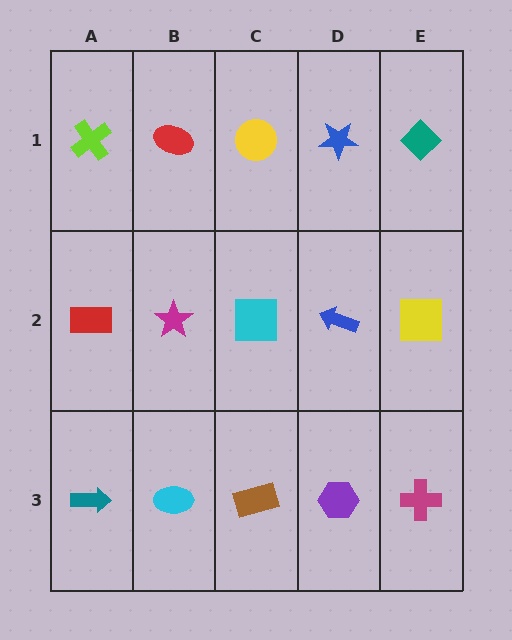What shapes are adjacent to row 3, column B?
A magenta star (row 2, column B), a teal arrow (row 3, column A), a brown rectangle (row 3, column C).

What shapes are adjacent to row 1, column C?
A cyan square (row 2, column C), a red ellipse (row 1, column B), a blue star (row 1, column D).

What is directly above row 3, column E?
A yellow square.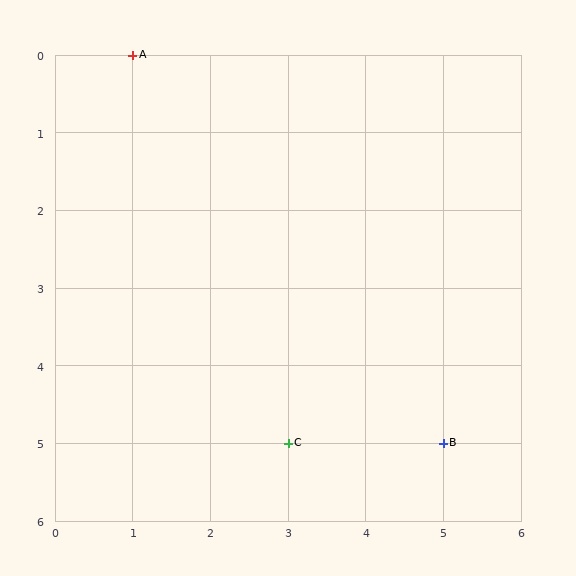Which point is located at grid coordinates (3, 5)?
Point C is at (3, 5).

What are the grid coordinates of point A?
Point A is at grid coordinates (1, 0).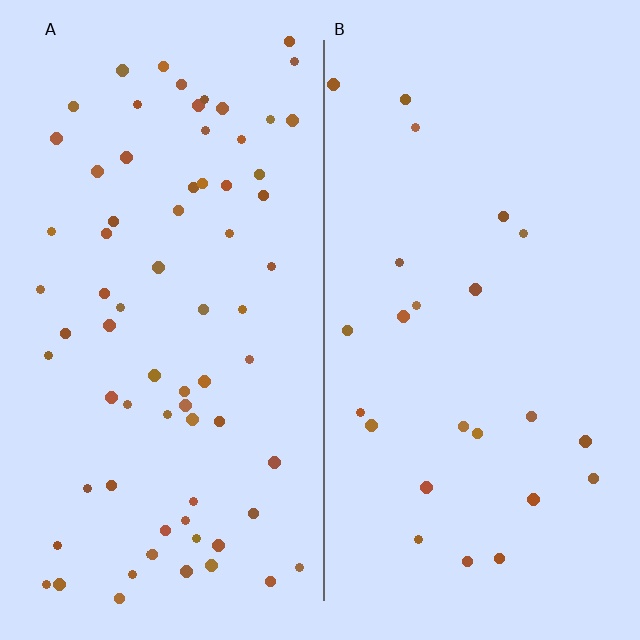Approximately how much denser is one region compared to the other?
Approximately 3.0× — region A over region B.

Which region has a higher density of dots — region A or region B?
A (the left).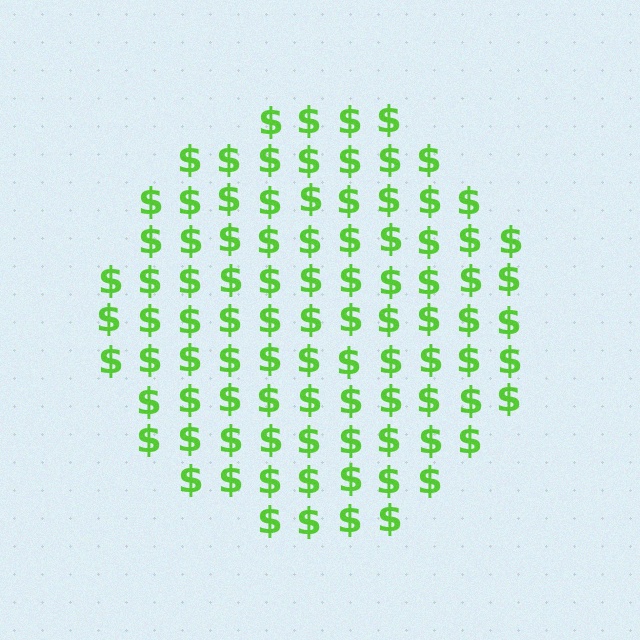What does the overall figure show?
The overall figure shows a circle.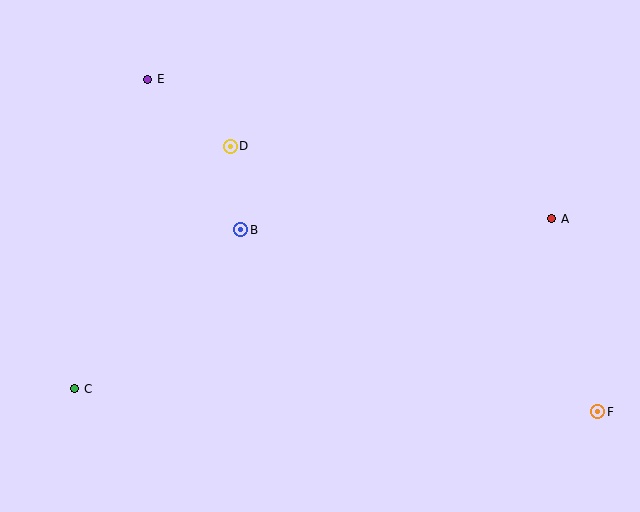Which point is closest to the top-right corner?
Point A is closest to the top-right corner.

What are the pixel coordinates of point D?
Point D is at (230, 146).